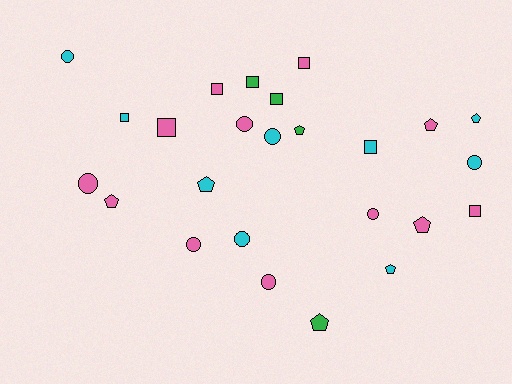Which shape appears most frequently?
Circle, with 9 objects.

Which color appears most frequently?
Pink, with 12 objects.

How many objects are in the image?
There are 25 objects.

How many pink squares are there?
There are 4 pink squares.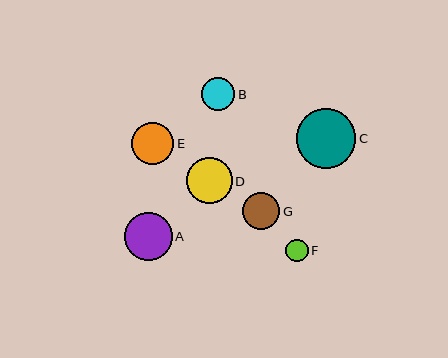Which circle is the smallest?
Circle F is the smallest with a size of approximately 23 pixels.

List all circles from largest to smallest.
From largest to smallest: C, A, D, E, G, B, F.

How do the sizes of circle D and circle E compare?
Circle D and circle E are approximately the same size.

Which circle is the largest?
Circle C is the largest with a size of approximately 60 pixels.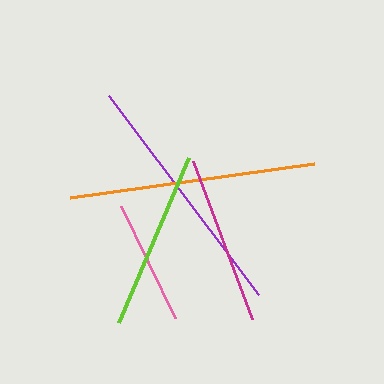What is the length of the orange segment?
The orange segment is approximately 246 pixels long.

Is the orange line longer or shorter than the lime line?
The orange line is longer than the lime line.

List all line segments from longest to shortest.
From longest to shortest: purple, orange, lime, magenta, pink.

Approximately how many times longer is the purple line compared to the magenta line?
The purple line is approximately 1.5 times the length of the magenta line.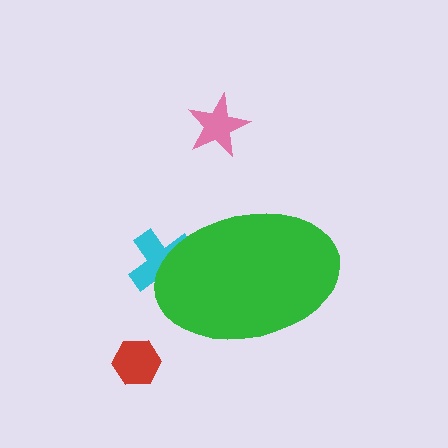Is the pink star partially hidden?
No, the pink star is fully visible.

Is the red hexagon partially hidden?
No, the red hexagon is fully visible.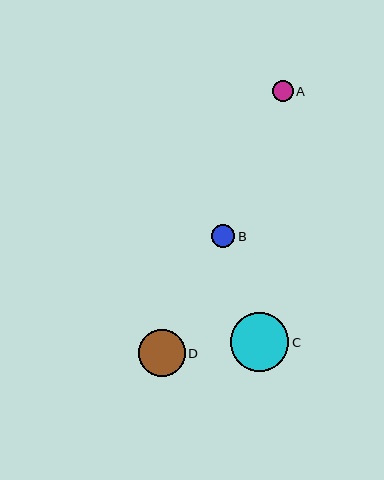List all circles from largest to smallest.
From largest to smallest: C, D, B, A.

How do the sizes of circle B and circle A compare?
Circle B and circle A are approximately the same size.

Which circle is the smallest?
Circle A is the smallest with a size of approximately 21 pixels.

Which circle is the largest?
Circle C is the largest with a size of approximately 59 pixels.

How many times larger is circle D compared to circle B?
Circle D is approximately 2.0 times the size of circle B.